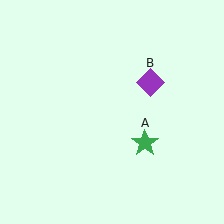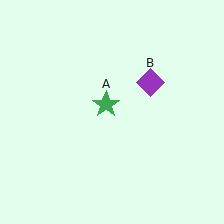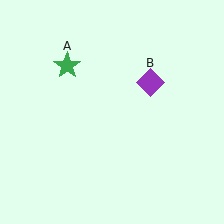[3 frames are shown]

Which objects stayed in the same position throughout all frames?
Purple diamond (object B) remained stationary.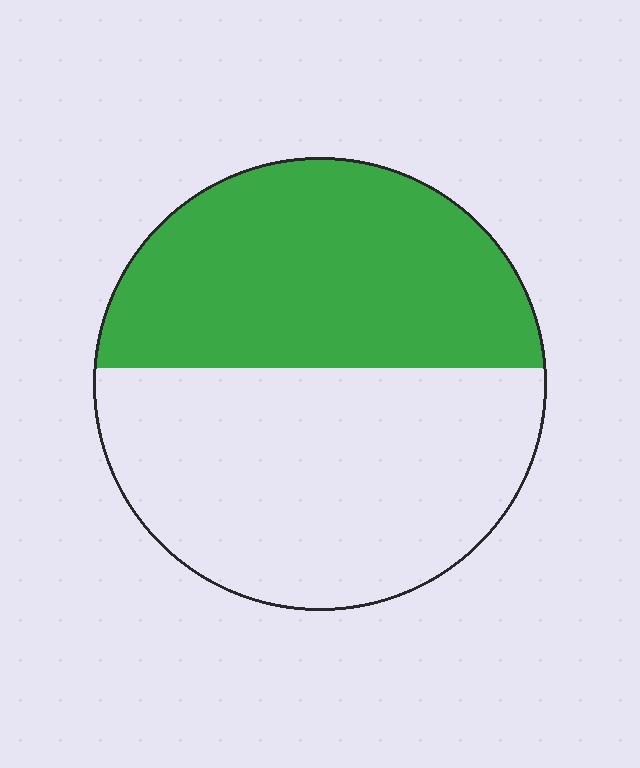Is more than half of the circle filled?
No.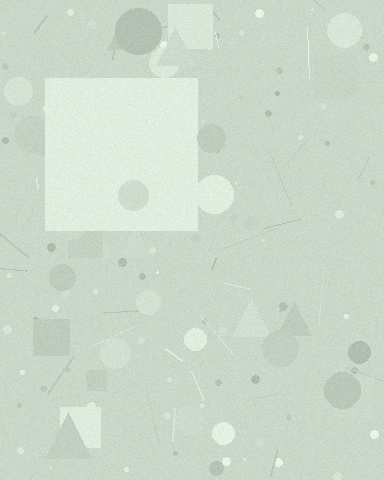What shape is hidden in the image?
A square is hidden in the image.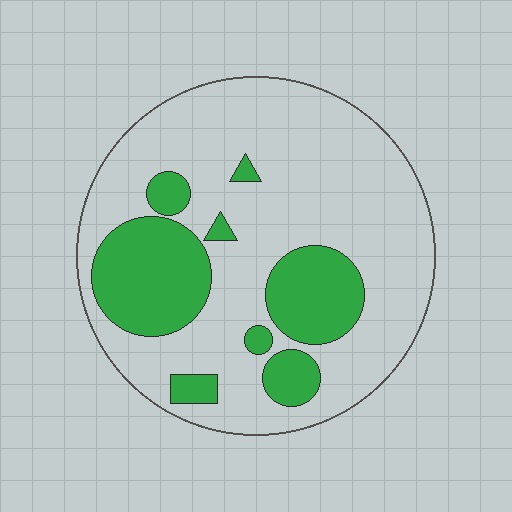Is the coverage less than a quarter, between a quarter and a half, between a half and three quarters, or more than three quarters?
Between a quarter and a half.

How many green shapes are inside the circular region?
8.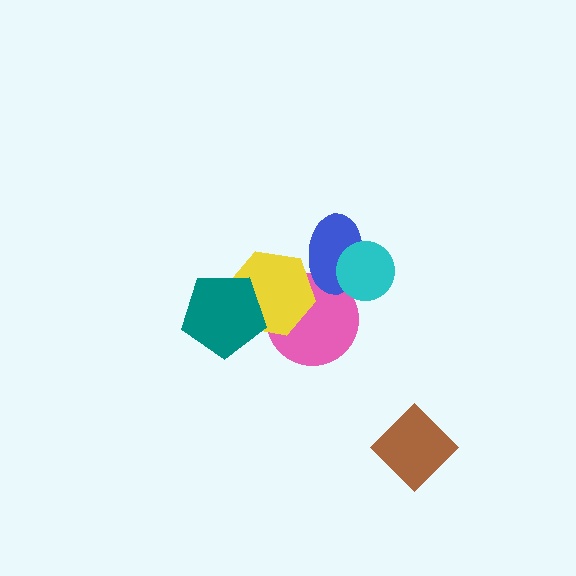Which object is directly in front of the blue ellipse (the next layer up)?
The yellow hexagon is directly in front of the blue ellipse.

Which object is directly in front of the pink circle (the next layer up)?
The blue ellipse is directly in front of the pink circle.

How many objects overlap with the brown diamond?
0 objects overlap with the brown diamond.